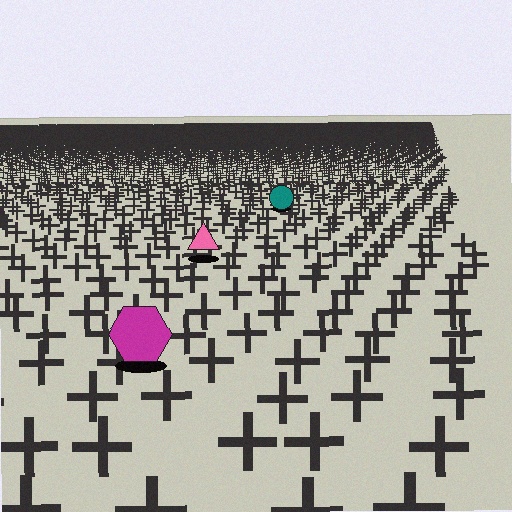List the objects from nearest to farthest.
From nearest to farthest: the magenta hexagon, the pink triangle, the teal circle.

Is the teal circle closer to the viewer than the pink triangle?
No. The pink triangle is closer — you can tell from the texture gradient: the ground texture is coarser near it.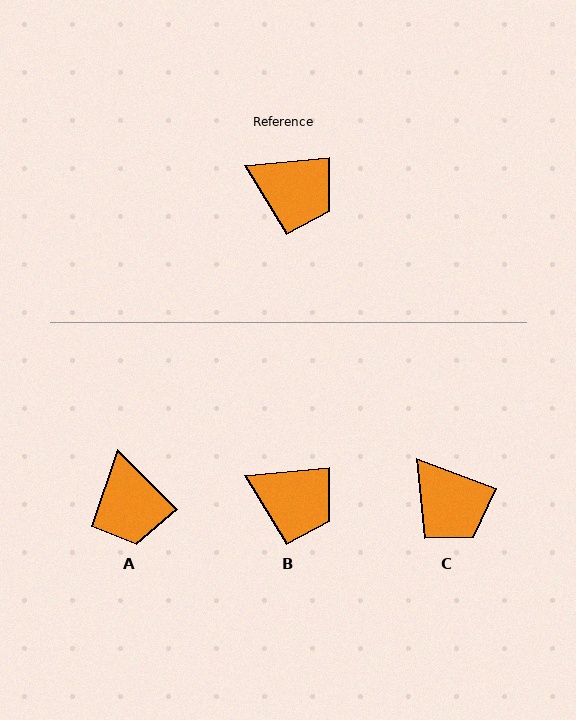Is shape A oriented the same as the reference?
No, it is off by about 50 degrees.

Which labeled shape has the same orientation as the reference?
B.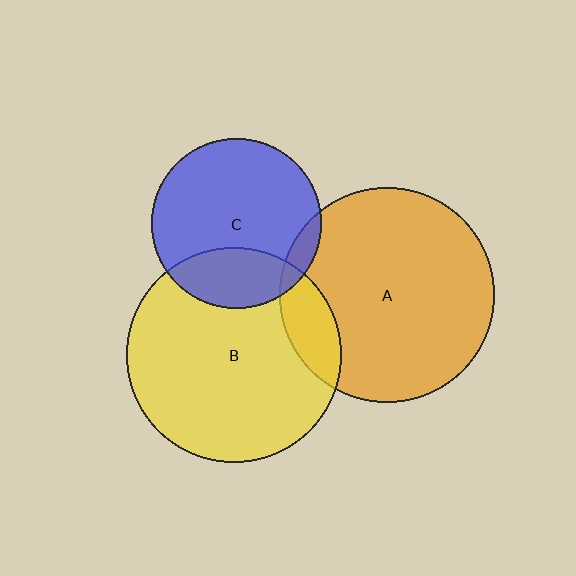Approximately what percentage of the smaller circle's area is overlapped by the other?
Approximately 25%.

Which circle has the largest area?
Circle A (orange).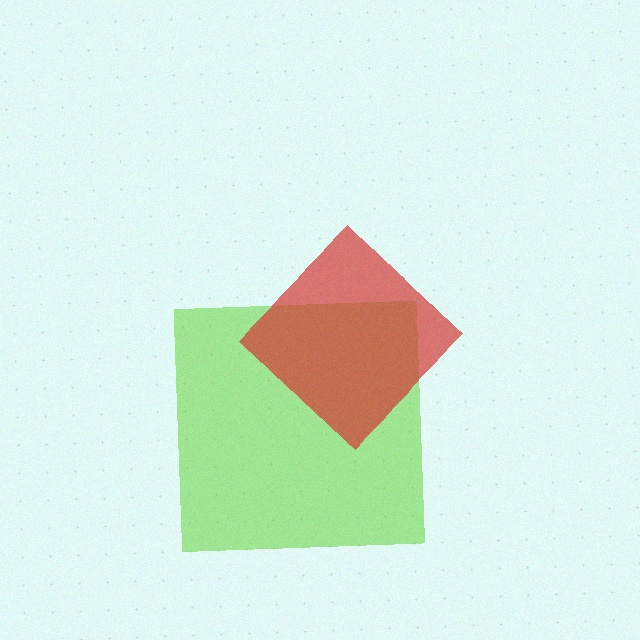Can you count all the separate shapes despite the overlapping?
Yes, there are 2 separate shapes.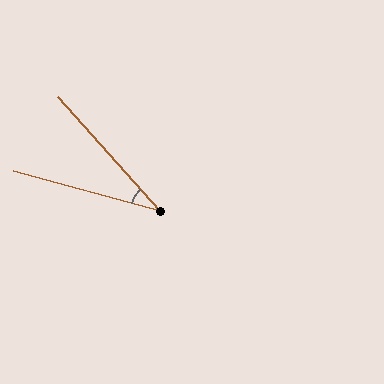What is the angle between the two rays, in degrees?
Approximately 33 degrees.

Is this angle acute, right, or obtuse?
It is acute.